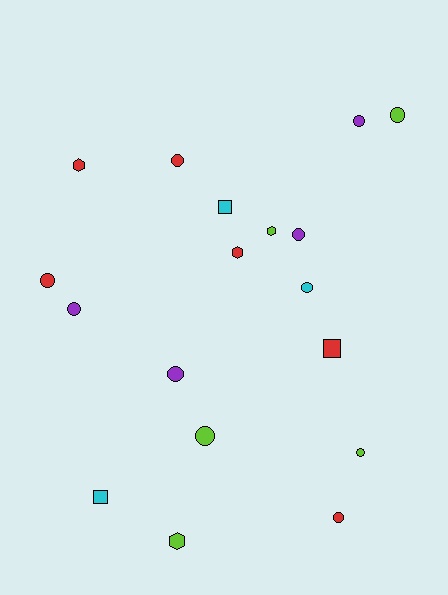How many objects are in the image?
There are 18 objects.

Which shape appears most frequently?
Circle, with 11 objects.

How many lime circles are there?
There are 3 lime circles.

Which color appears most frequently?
Red, with 6 objects.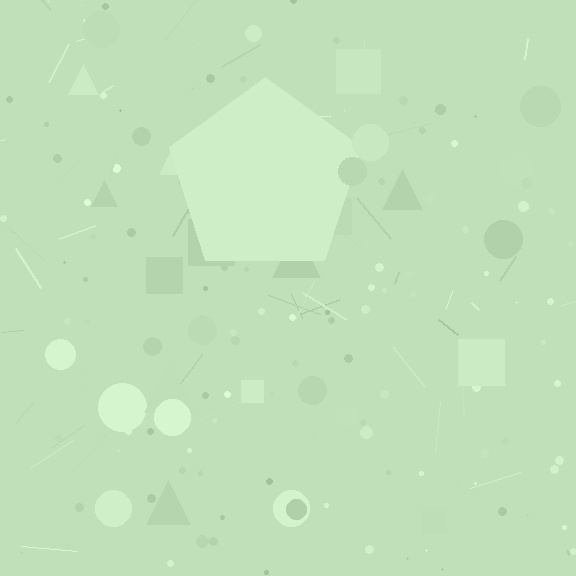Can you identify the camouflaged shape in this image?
The camouflaged shape is a pentagon.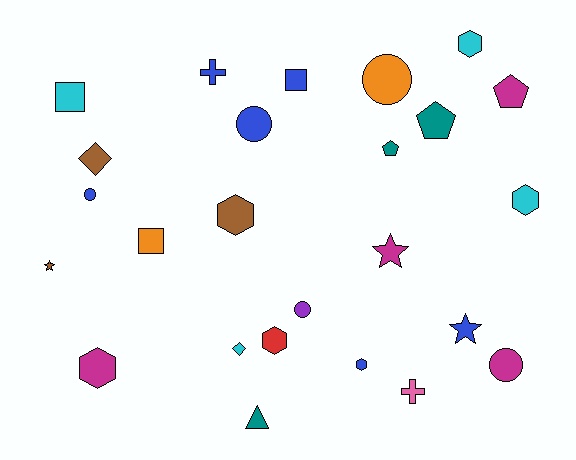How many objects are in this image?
There are 25 objects.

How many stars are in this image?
There are 3 stars.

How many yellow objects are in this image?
There are no yellow objects.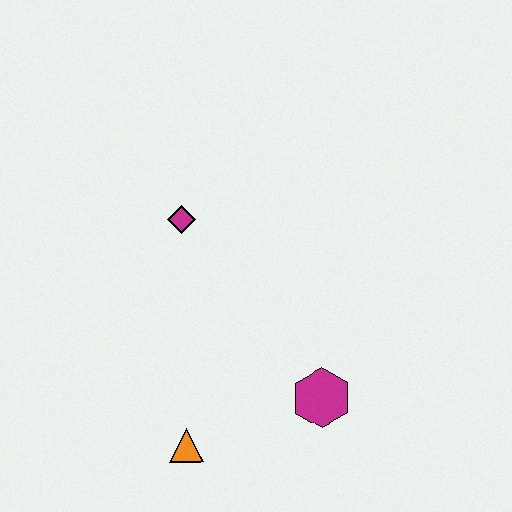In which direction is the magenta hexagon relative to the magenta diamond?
The magenta hexagon is below the magenta diamond.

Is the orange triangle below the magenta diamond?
Yes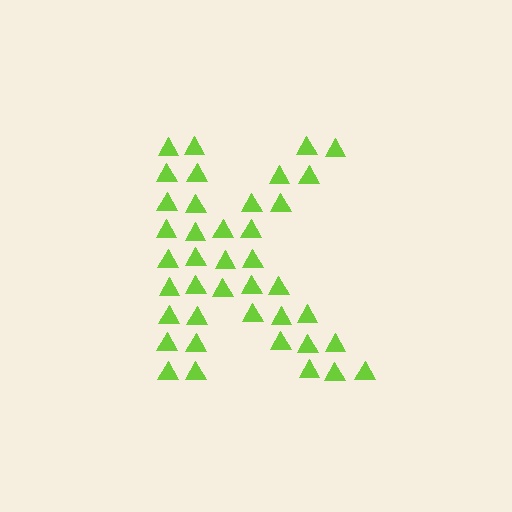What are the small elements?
The small elements are triangles.